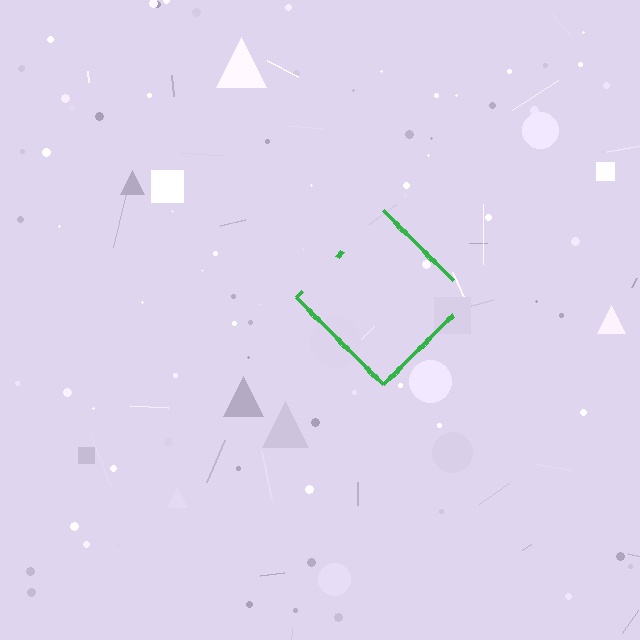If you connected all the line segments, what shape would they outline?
They would outline a diamond.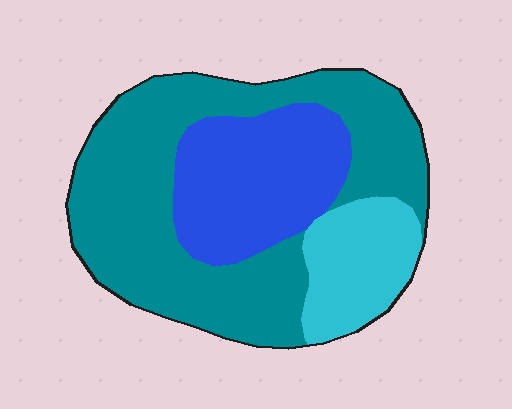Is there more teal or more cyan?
Teal.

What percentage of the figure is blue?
Blue takes up between a quarter and a half of the figure.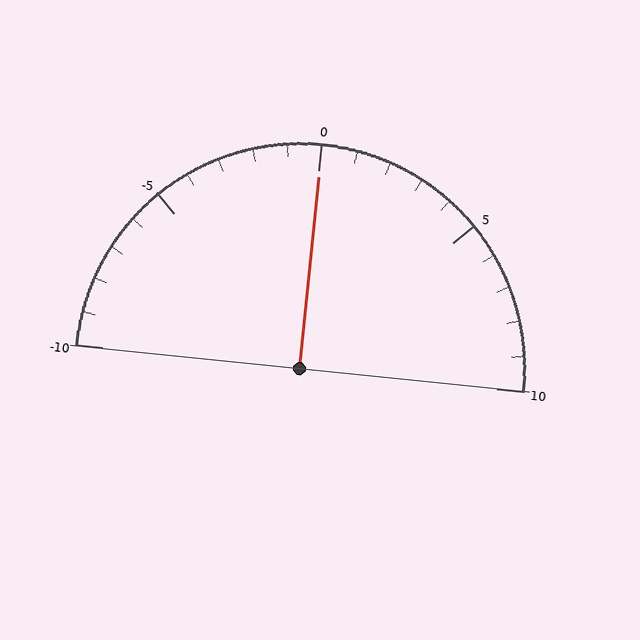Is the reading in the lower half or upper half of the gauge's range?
The reading is in the upper half of the range (-10 to 10).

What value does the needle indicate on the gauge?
The needle indicates approximately 0.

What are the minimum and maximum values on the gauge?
The gauge ranges from -10 to 10.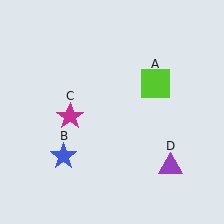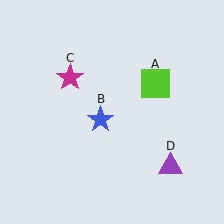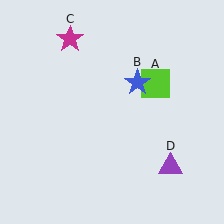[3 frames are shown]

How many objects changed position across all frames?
2 objects changed position: blue star (object B), magenta star (object C).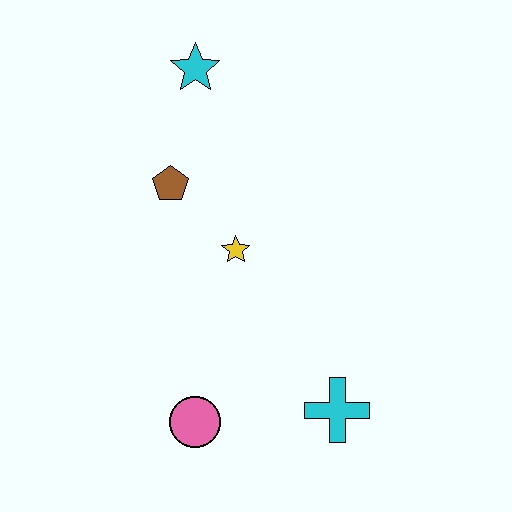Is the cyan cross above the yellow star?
No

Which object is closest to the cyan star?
The brown pentagon is closest to the cyan star.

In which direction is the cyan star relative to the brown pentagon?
The cyan star is above the brown pentagon.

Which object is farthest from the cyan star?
The cyan cross is farthest from the cyan star.